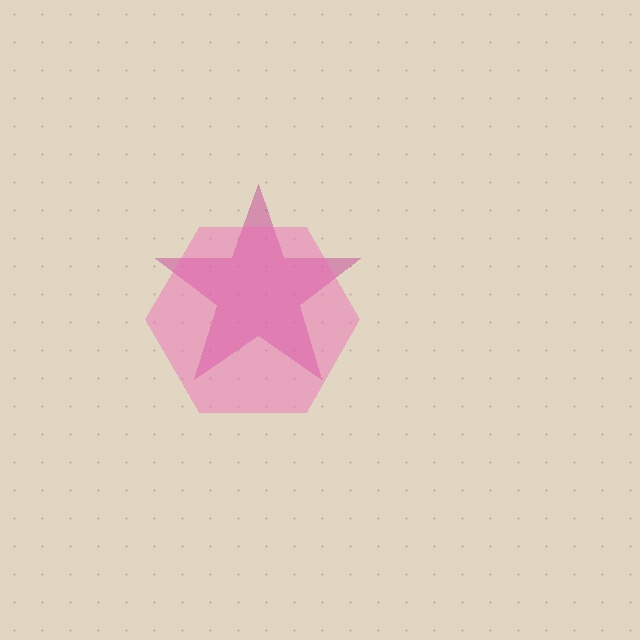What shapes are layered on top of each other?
The layered shapes are: a magenta star, a pink hexagon.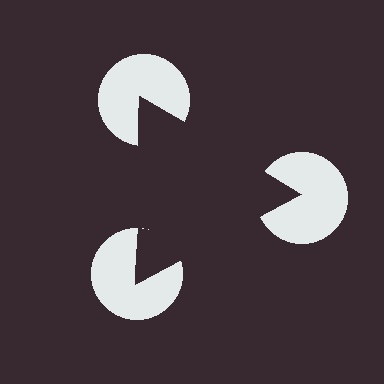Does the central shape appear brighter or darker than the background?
It typically appears slightly darker than the background, even though no actual brightness change is drawn.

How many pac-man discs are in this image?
There are 3 — one at each vertex of the illusory triangle.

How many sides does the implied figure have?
3 sides.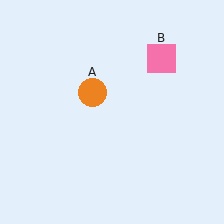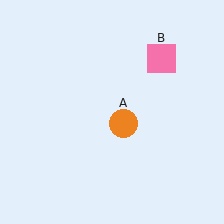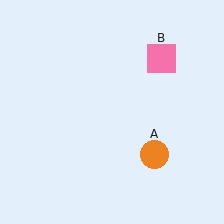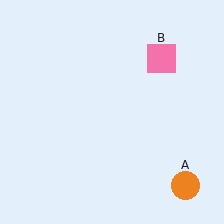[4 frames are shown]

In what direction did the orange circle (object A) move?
The orange circle (object A) moved down and to the right.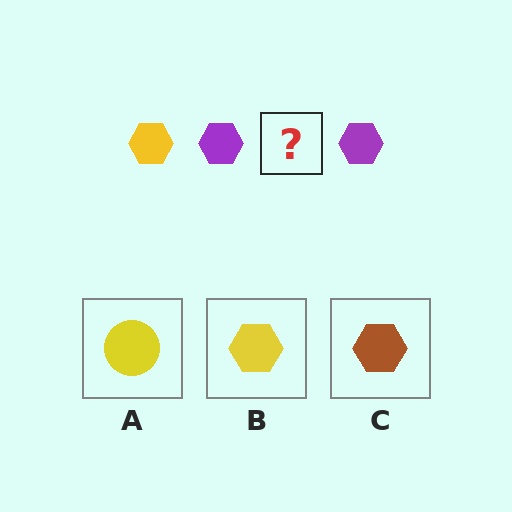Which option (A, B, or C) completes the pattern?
B.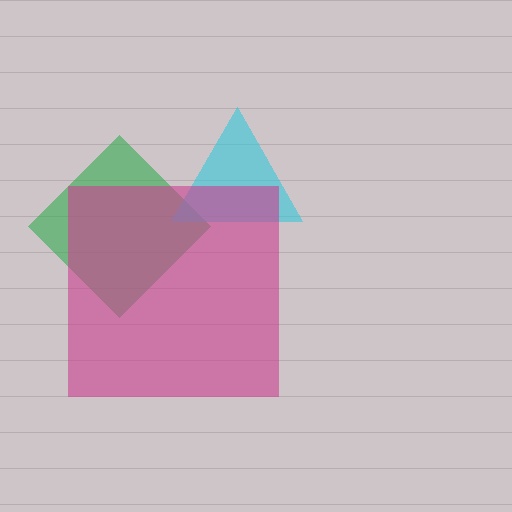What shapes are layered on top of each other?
The layered shapes are: a green diamond, a cyan triangle, a magenta square.